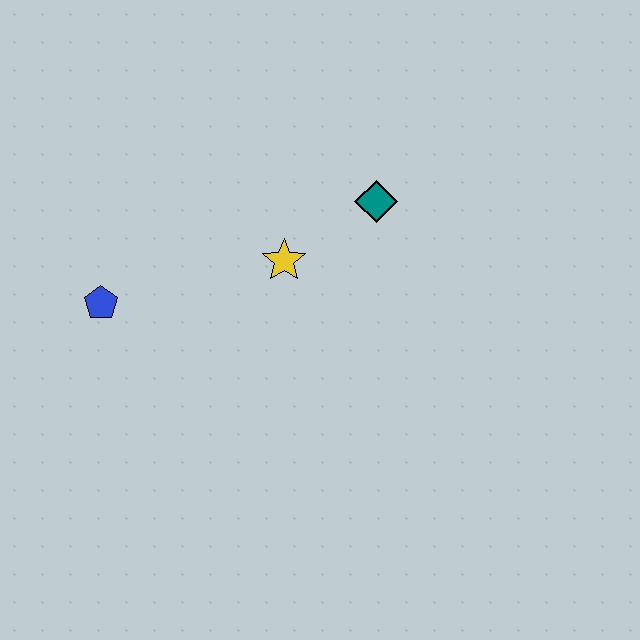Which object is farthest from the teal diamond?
The blue pentagon is farthest from the teal diamond.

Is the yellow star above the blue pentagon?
Yes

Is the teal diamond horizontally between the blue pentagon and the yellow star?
No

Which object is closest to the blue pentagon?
The yellow star is closest to the blue pentagon.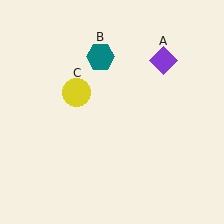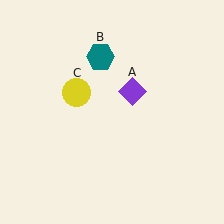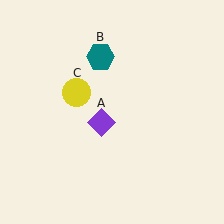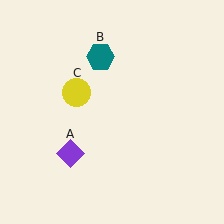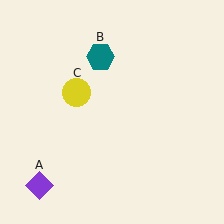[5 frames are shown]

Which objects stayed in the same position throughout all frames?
Teal hexagon (object B) and yellow circle (object C) remained stationary.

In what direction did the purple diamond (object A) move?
The purple diamond (object A) moved down and to the left.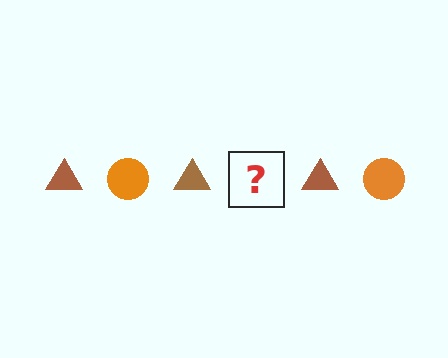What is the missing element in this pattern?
The missing element is an orange circle.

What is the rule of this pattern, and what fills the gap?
The rule is that the pattern alternates between brown triangle and orange circle. The gap should be filled with an orange circle.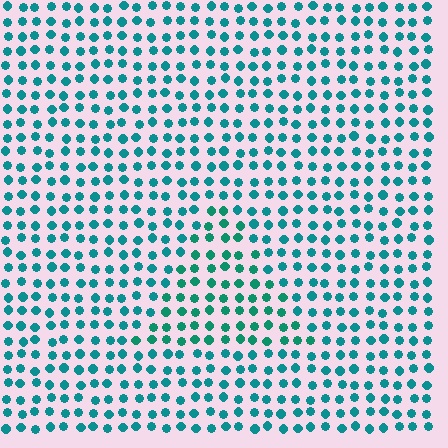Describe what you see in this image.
The image is filled with small teal elements in a uniform arrangement. A triangle-shaped region is visible where the elements are tinted to a slightly different hue, forming a subtle color boundary.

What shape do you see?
I see a triangle.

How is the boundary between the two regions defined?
The boundary is defined purely by a slight shift in hue (about 19 degrees). Spacing, size, and orientation are identical on both sides.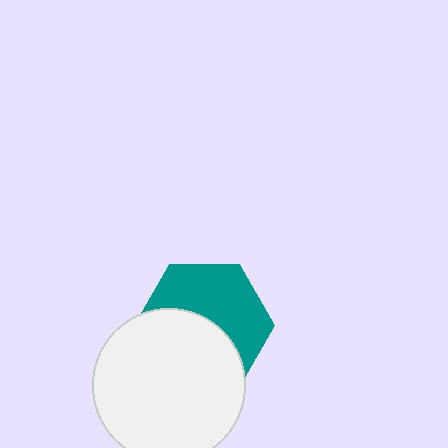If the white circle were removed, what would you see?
You would see the complete teal hexagon.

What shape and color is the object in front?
The object in front is a white circle.